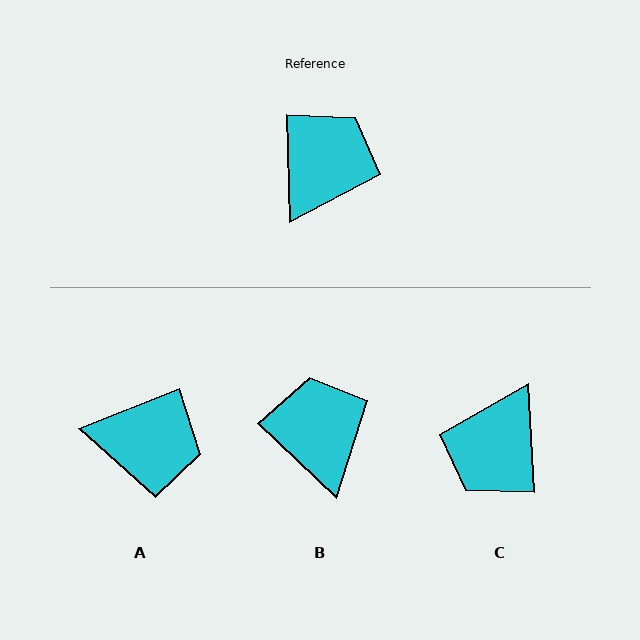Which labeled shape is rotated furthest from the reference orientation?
C, about 178 degrees away.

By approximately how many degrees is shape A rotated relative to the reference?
Approximately 70 degrees clockwise.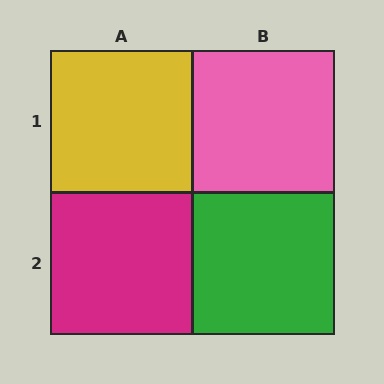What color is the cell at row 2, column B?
Green.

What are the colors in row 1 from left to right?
Yellow, pink.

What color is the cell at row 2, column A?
Magenta.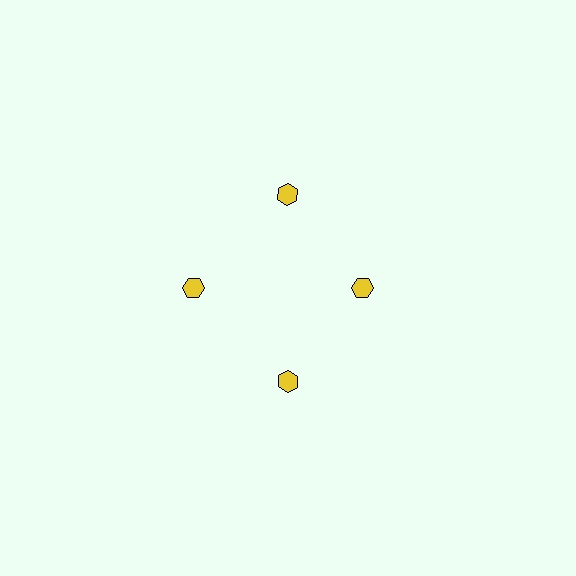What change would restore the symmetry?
The symmetry would be restored by moving it outward, back onto the ring so that all 4 hexagons sit at equal angles and equal distance from the center.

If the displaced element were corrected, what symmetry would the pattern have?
It would have 4-fold rotational symmetry — the pattern would map onto itself every 90 degrees.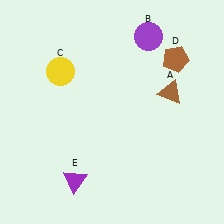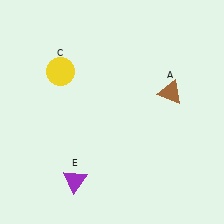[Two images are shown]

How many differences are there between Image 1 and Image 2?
There are 2 differences between the two images.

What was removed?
The brown pentagon (D), the purple circle (B) were removed in Image 2.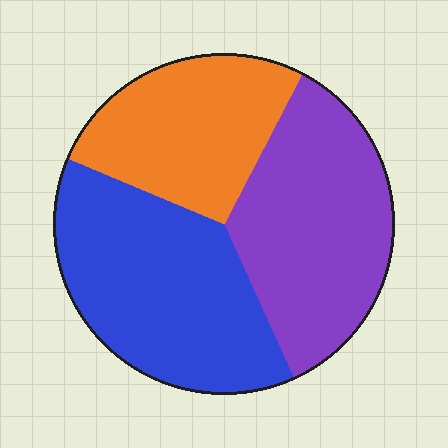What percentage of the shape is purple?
Purple covers 35% of the shape.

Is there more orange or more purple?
Purple.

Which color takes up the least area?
Orange, at roughly 25%.